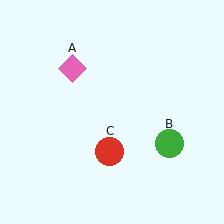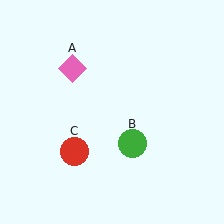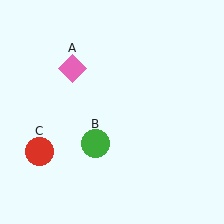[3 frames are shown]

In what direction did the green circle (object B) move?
The green circle (object B) moved left.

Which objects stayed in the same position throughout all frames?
Pink diamond (object A) remained stationary.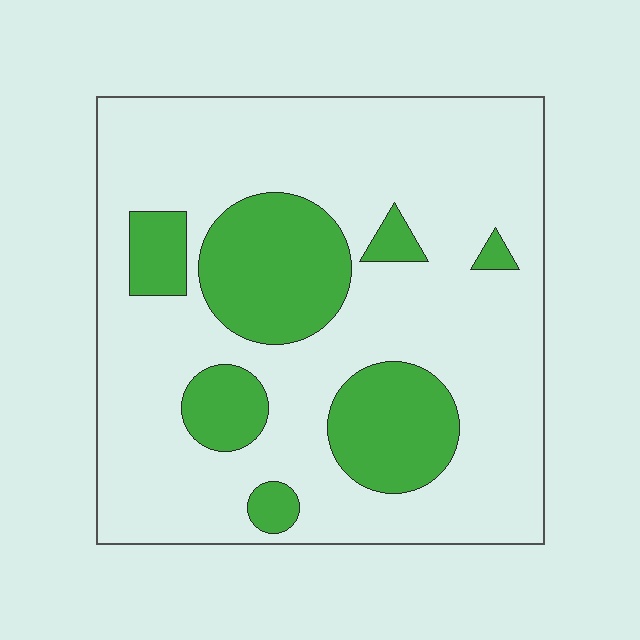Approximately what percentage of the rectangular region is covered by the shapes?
Approximately 25%.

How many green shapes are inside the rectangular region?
7.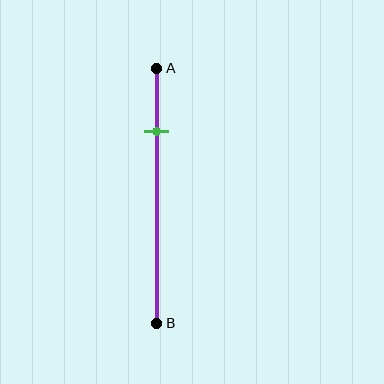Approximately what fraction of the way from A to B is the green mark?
The green mark is approximately 25% of the way from A to B.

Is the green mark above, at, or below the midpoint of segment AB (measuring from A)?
The green mark is above the midpoint of segment AB.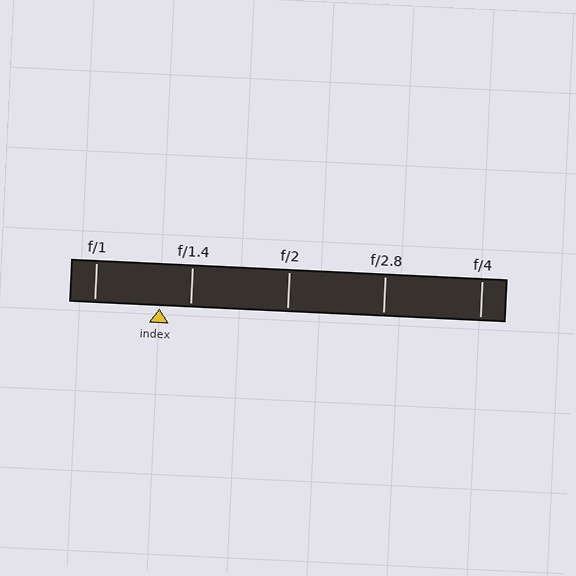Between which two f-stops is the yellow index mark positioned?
The index mark is between f/1 and f/1.4.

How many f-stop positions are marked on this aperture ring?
There are 5 f-stop positions marked.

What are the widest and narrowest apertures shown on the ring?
The widest aperture shown is f/1 and the narrowest is f/4.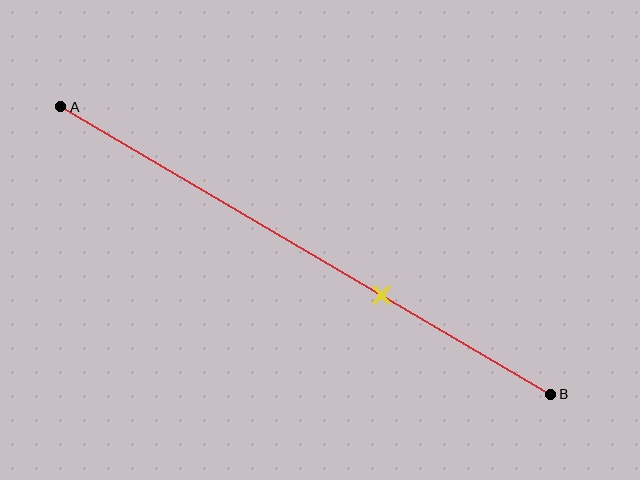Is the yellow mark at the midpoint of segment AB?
No, the mark is at about 65% from A, not at the 50% midpoint.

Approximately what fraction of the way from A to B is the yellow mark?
The yellow mark is approximately 65% of the way from A to B.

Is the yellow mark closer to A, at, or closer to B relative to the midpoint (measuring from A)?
The yellow mark is closer to point B than the midpoint of segment AB.